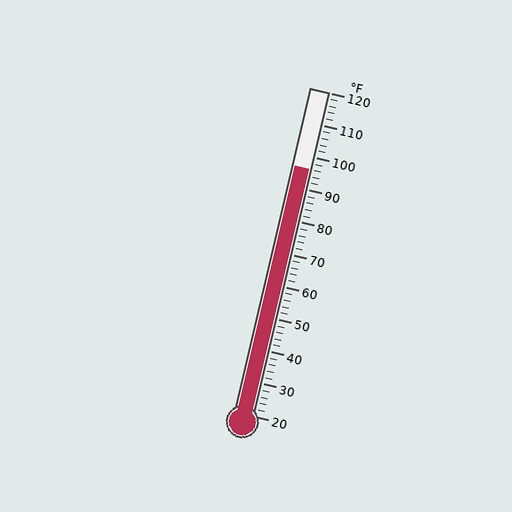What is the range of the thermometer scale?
The thermometer scale ranges from 20°F to 120°F.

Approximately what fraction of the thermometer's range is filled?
The thermometer is filled to approximately 75% of its range.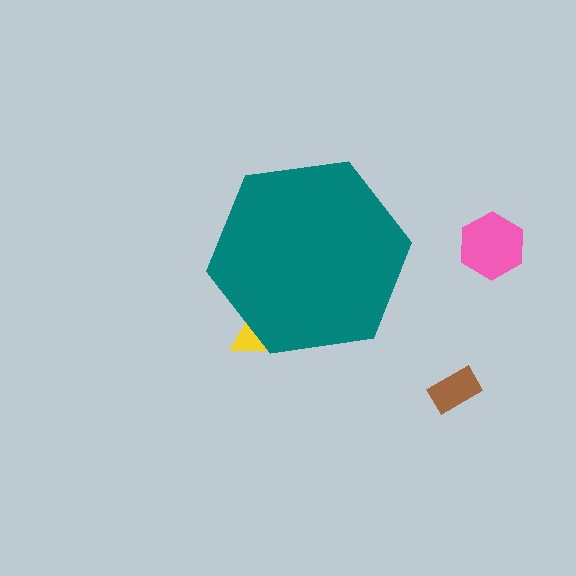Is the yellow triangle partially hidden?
Yes, the yellow triangle is partially hidden behind the teal hexagon.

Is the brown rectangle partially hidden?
No, the brown rectangle is fully visible.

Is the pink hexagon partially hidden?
No, the pink hexagon is fully visible.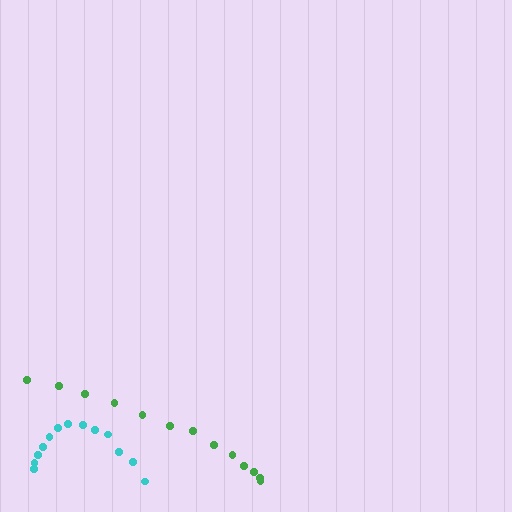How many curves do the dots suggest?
There are 2 distinct paths.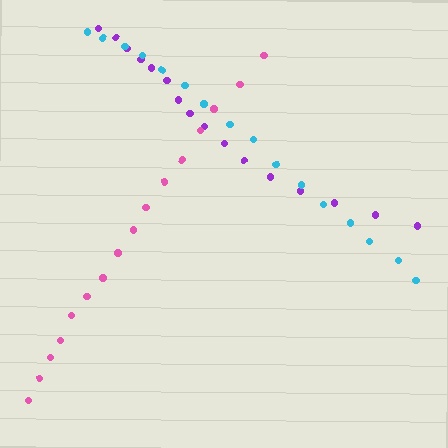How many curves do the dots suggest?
There are 3 distinct paths.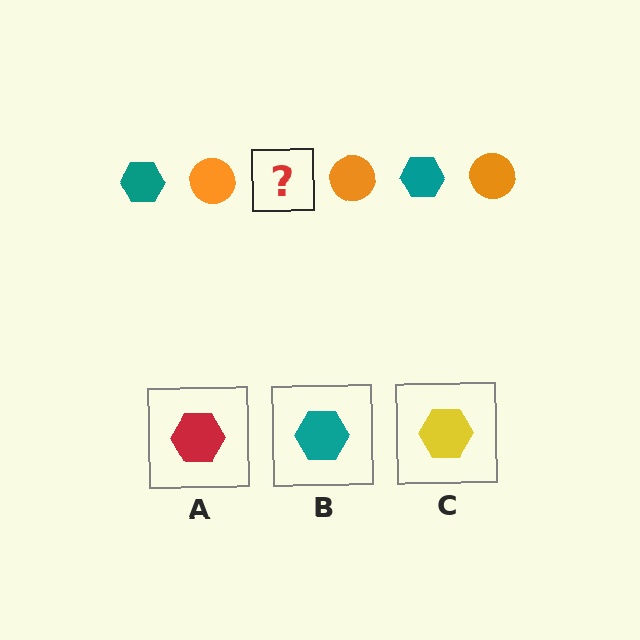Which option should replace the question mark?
Option B.